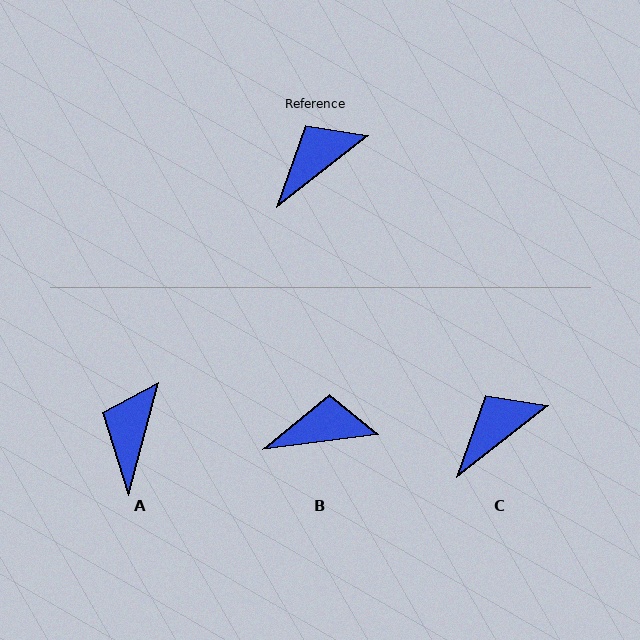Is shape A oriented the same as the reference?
No, it is off by about 37 degrees.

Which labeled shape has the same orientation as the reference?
C.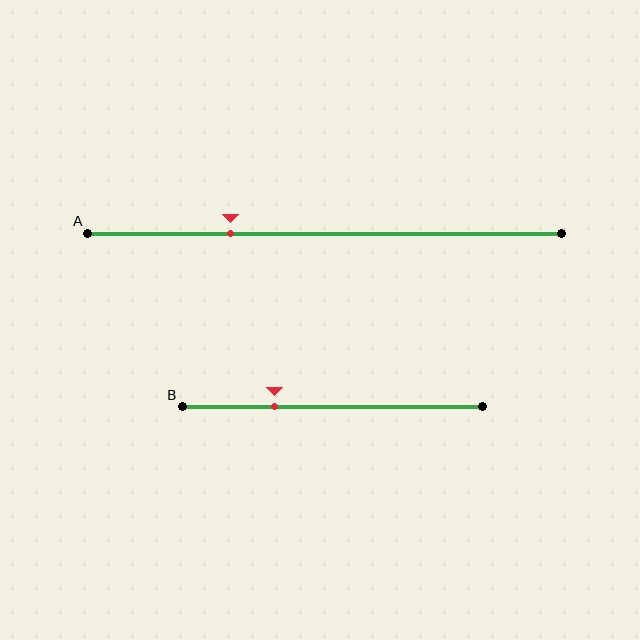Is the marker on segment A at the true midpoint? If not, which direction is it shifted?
No, the marker on segment A is shifted to the left by about 20% of the segment length.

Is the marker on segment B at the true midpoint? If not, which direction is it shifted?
No, the marker on segment B is shifted to the left by about 19% of the segment length.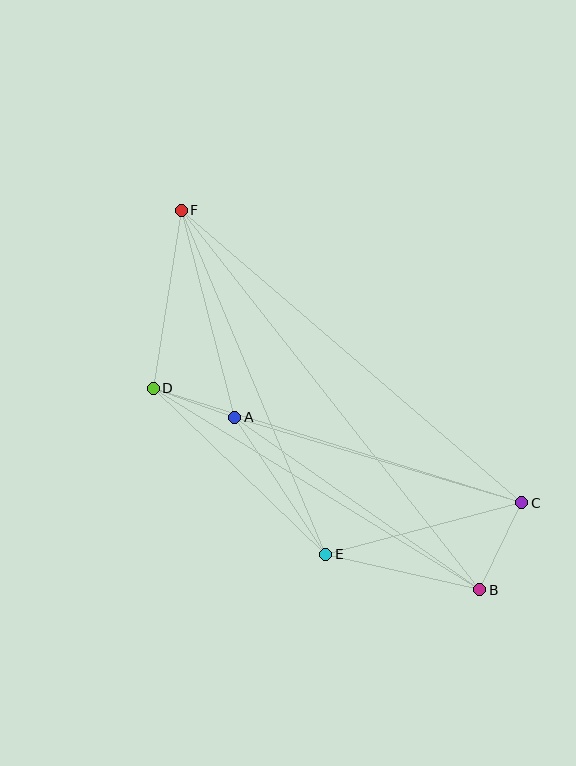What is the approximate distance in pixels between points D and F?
The distance between D and F is approximately 180 pixels.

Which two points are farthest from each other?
Points B and F are farthest from each other.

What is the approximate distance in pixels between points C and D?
The distance between C and D is approximately 386 pixels.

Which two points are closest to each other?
Points A and D are closest to each other.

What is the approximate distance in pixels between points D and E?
The distance between D and E is approximately 239 pixels.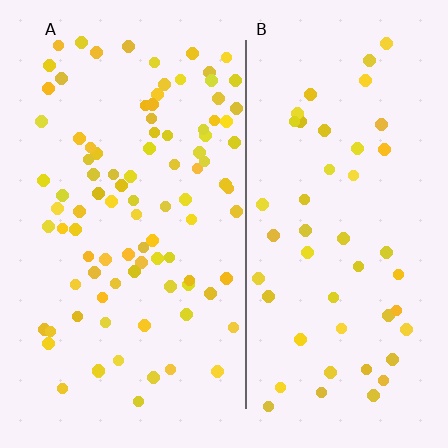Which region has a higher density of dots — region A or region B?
A (the left).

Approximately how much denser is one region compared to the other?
Approximately 1.9× — region A over region B.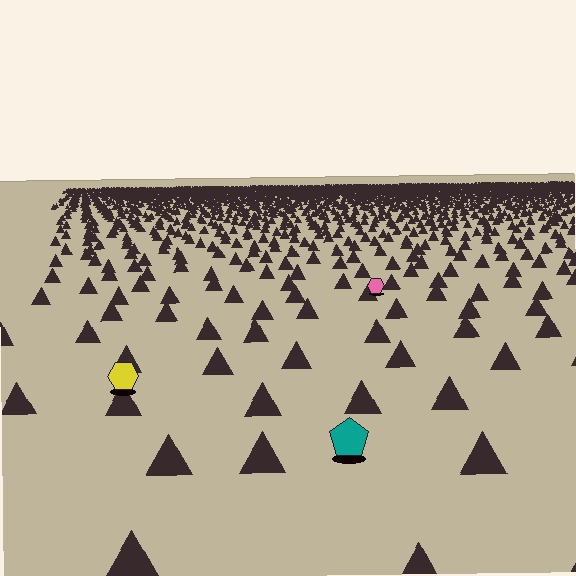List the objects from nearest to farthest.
From nearest to farthest: the teal pentagon, the yellow hexagon, the pink hexagon.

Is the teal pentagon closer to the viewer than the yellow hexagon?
Yes. The teal pentagon is closer — you can tell from the texture gradient: the ground texture is coarser near it.